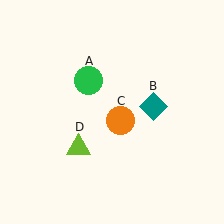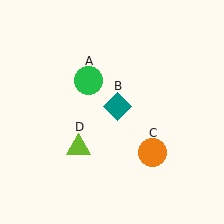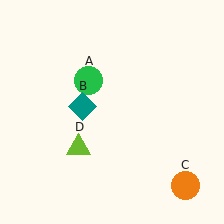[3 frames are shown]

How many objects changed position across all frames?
2 objects changed position: teal diamond (object B), orange circle (object C).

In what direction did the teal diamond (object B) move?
The teal diamond (object B) moved left.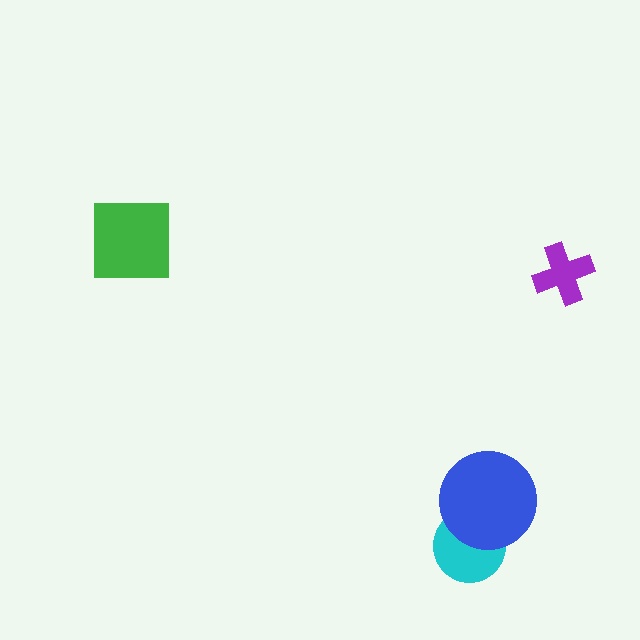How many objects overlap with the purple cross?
0 objects overlap with the purple cross.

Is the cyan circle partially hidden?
Yes, it is partially covered by another shape.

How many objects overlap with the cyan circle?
1 object overlaps with the cyan circle.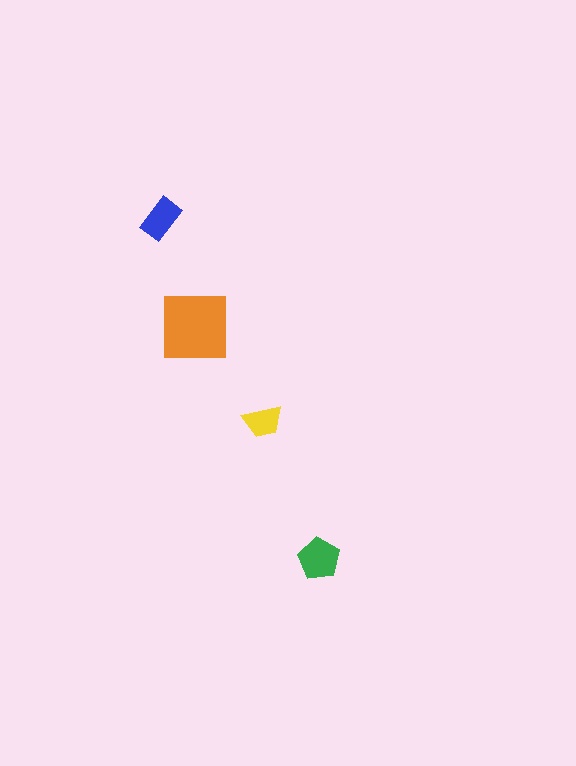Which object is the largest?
The orange square.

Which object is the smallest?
The yellow trapezoid.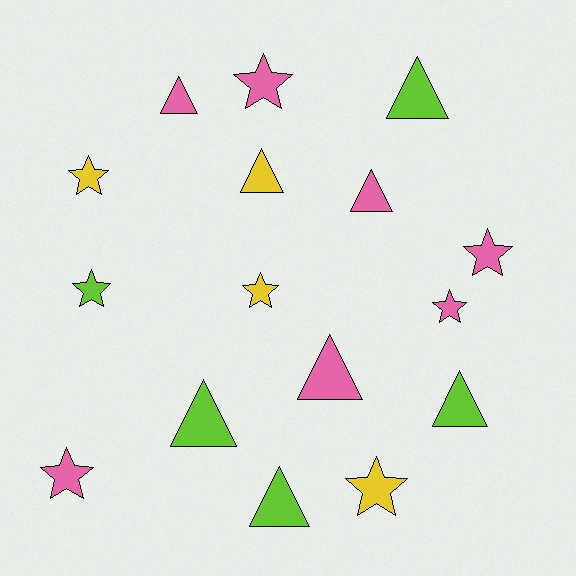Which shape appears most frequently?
Triangle, with 8 objects.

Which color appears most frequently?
Pink, with 7 objects.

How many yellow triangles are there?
There is 1 yellow triangle.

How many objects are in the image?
There are 16 objects.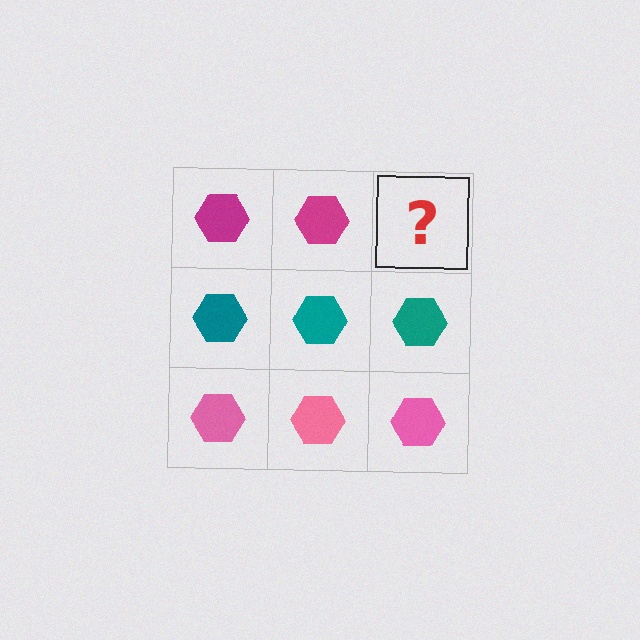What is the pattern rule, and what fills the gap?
The rule is that each row has a consistent color. The gap should be filled with a magenta hexagon.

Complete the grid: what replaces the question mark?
The question mark should be replaced with a magenta hexagon.